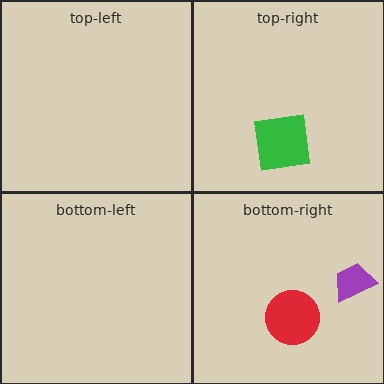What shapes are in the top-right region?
The green square.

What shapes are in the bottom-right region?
The purple trapezoid, the red circle.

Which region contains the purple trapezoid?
The bottom-right region.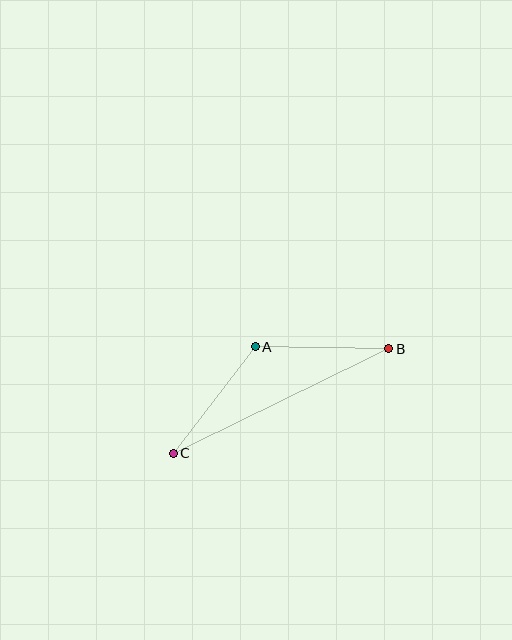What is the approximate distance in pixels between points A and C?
The distance between A and C is approximately 134 pixels.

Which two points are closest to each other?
Points A and B are closest to each other.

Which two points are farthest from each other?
Points B and C are farthest from each other.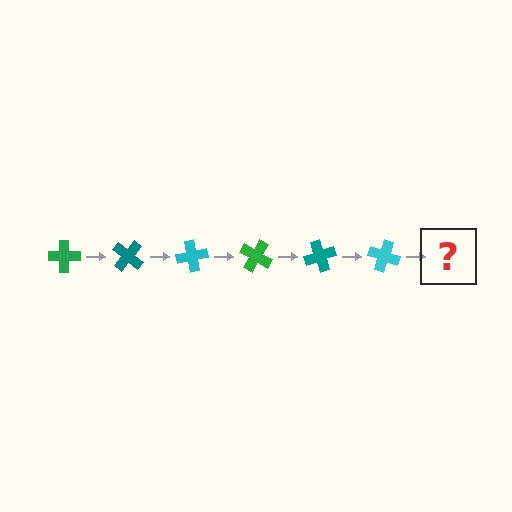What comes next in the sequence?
The next element should be a green cross, rotated 240 degrees from the start.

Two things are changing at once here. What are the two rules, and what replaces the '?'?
The two rules are that it rotates 40 degrees each step and the color cycles through green, teal, and cyan. The '?' should be a green cross, rotated 240 degrees from the start.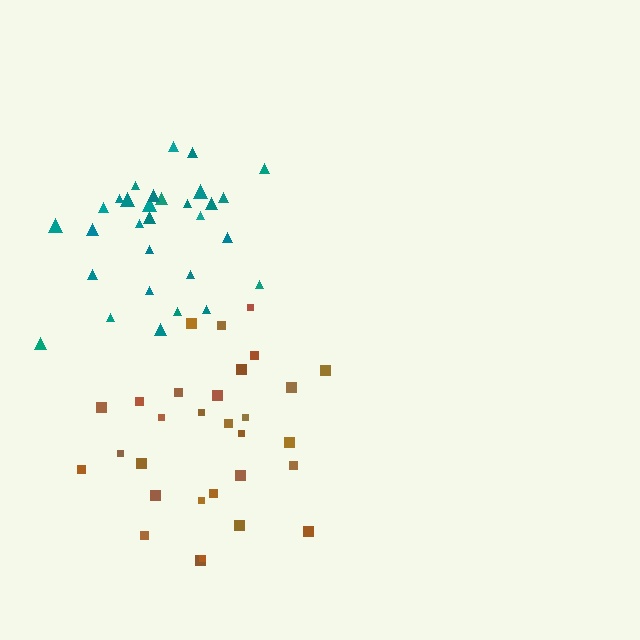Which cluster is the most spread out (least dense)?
Brown.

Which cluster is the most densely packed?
Teal.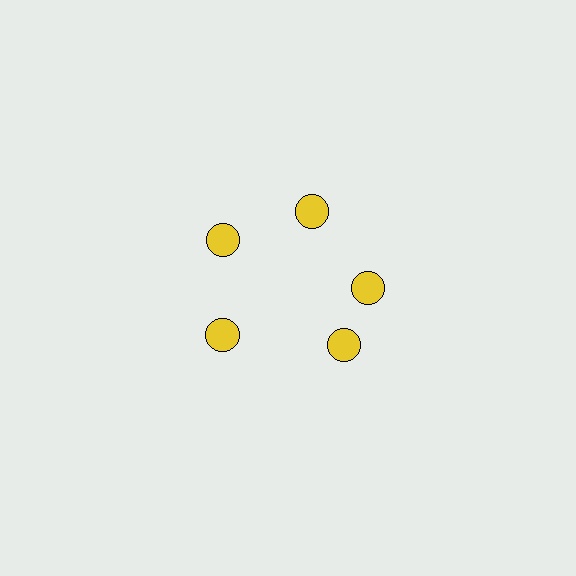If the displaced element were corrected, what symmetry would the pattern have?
It would have 5-fold rotational symmetry — the pattern would map onto itself every 72 degrees.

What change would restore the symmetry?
The symmetry would be restored by rotating it back into even spacing with its neighbors so that all 5 circles sit at equal angles and equal distance from the center.